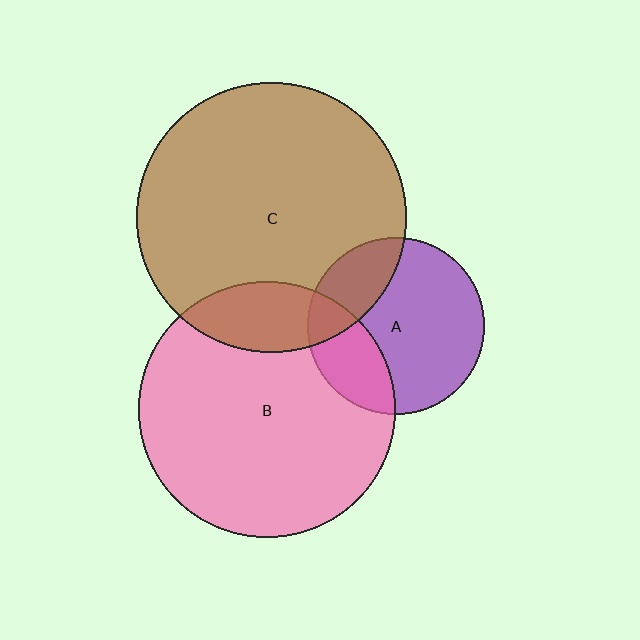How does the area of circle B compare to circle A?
Approximately 2.1 times.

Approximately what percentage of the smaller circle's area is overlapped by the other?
Approximately 15%.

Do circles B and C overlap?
Yes.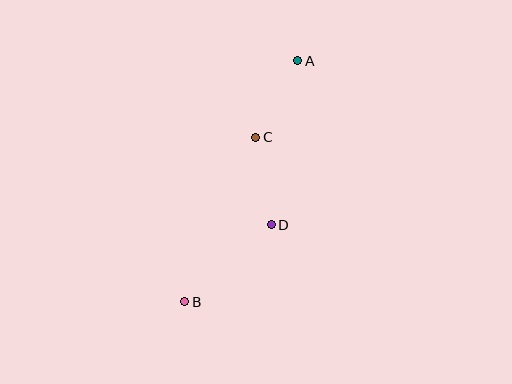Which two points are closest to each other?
Points A and C are closest to each other.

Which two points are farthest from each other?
Points A and B are farthest from each other.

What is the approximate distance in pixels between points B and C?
The distance between B and C is approximately 179 pixels.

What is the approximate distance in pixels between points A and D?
The distance between A and D is approximately 166 pixels.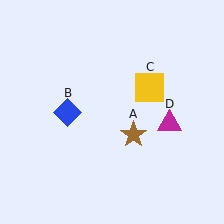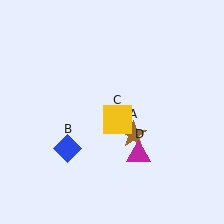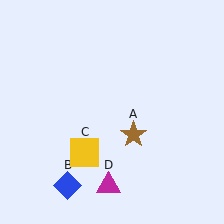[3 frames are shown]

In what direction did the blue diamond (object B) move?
The blue diamond (object B) moved down.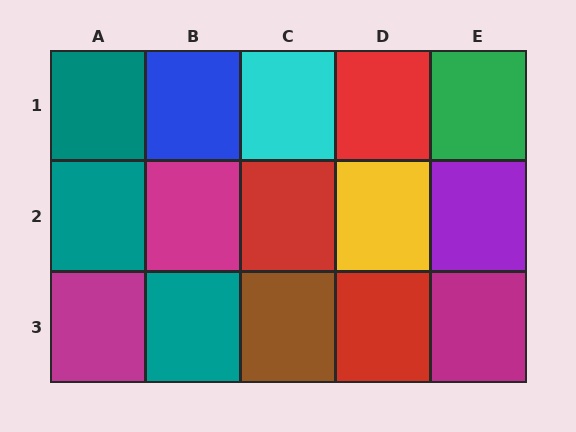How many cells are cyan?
1 cell is cyan.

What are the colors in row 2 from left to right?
Teal, magenta, red, yellow, purple.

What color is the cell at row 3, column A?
Magenta.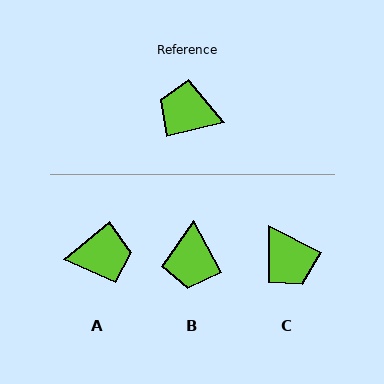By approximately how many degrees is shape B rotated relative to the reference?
Approximately 106 degrees counter-clockwise.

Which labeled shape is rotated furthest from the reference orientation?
A, about 154 degrees away.